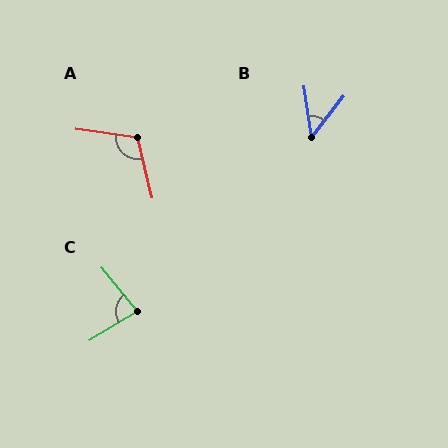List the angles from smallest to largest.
B (46°), C (82°), A (111°).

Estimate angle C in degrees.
Approximately 82 degrees.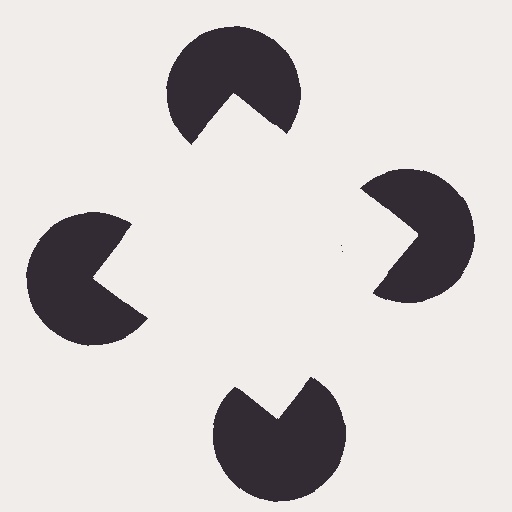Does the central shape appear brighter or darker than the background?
It typically appears slightly brighter than the background, even though no actual brightness change is drawn.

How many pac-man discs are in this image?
There are 4 — one at each vertex of the illusory square.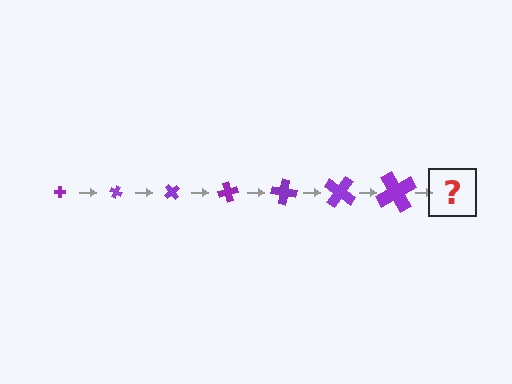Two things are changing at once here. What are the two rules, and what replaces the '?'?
The two rules are that the cross grows larger each step and it rotates 25 degrees each step. The '?' should be a cross, larger than the previous one and rotated 175 degrees from the start.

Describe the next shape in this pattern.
It should be a cross, larger than the previous one and rotated 175 degrees from the start.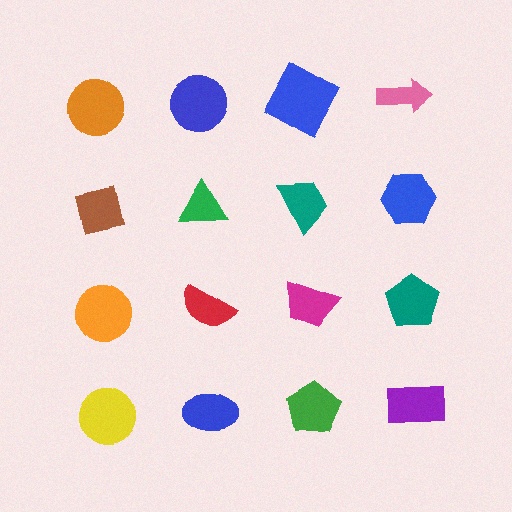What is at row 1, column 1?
An orange circle.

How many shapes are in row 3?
4 shapes.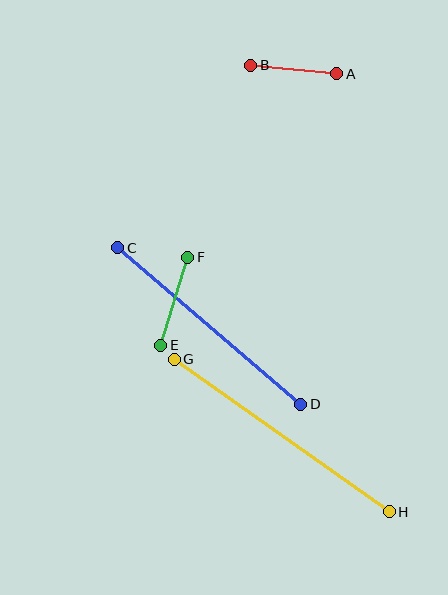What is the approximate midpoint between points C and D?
The midpoint is at approximately (209, 326) pixels.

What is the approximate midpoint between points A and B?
The midpoint is at approximately (294, 69) pixels.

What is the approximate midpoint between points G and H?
The midpoint is at approximately (282, 435) pixels.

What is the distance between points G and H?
The distance is approximately 264 pixels.